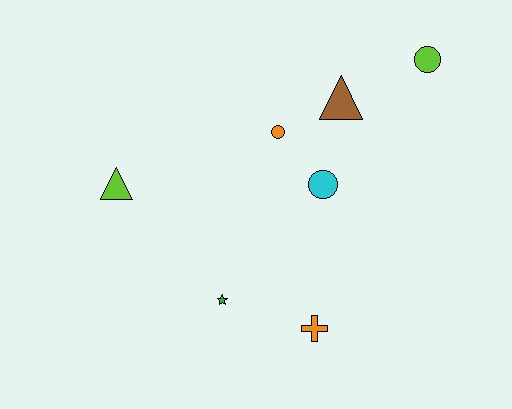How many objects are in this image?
There are 7 objects.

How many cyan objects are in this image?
There is 1 cyan object.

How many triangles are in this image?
There are 2 triangles.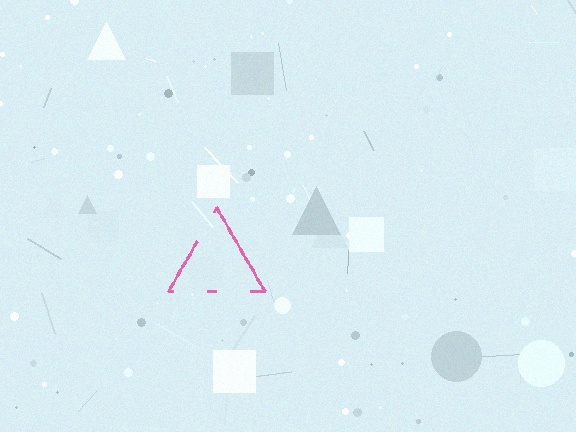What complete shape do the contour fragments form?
The contour fragments form a triangle.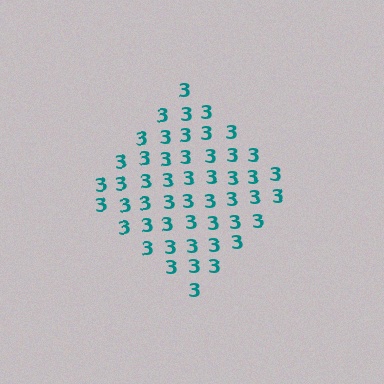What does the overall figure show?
The overall figure shows a diamond.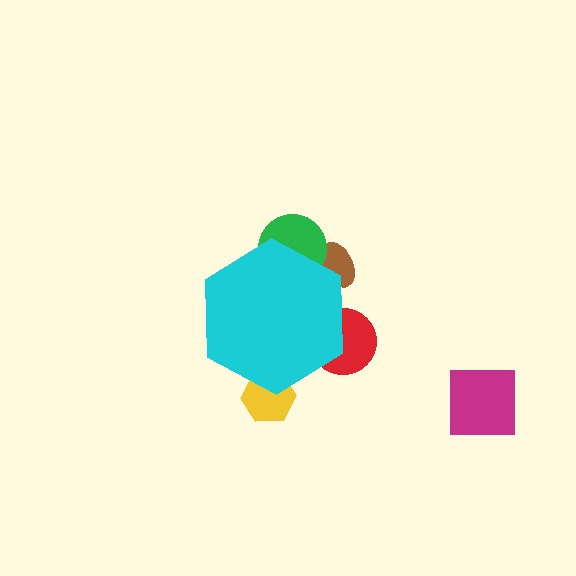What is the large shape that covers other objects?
A cyan hexagon.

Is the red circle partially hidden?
Yes, the red circle is partially hidden behind the cyan hexagon.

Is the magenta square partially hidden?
No, the magenta square is fully visible.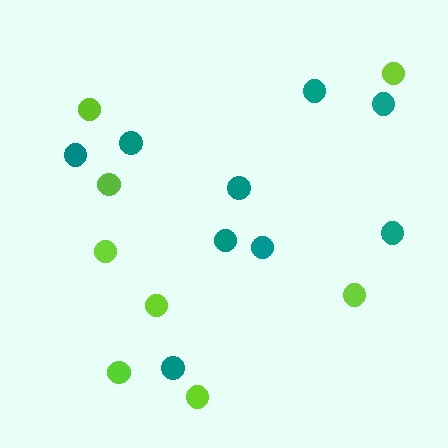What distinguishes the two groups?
There are 2 groups: one group of lime circles (8) and one group of teal circles (9).